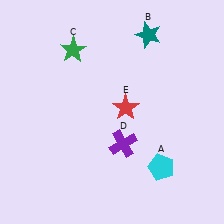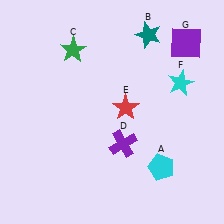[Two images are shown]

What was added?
A cyan star (F), a purple square (G) were added in Image 2.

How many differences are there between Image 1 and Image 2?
There are 2 differences between the two images.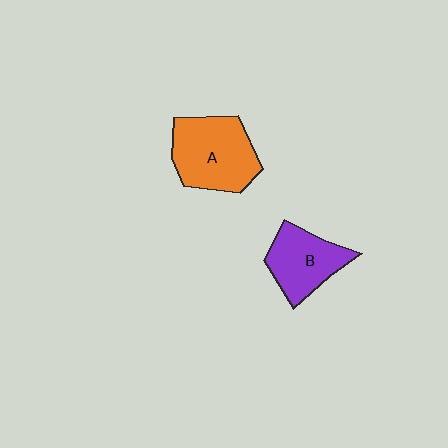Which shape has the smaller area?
Shape B (purple).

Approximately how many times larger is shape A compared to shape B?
Approximately 1.3 times.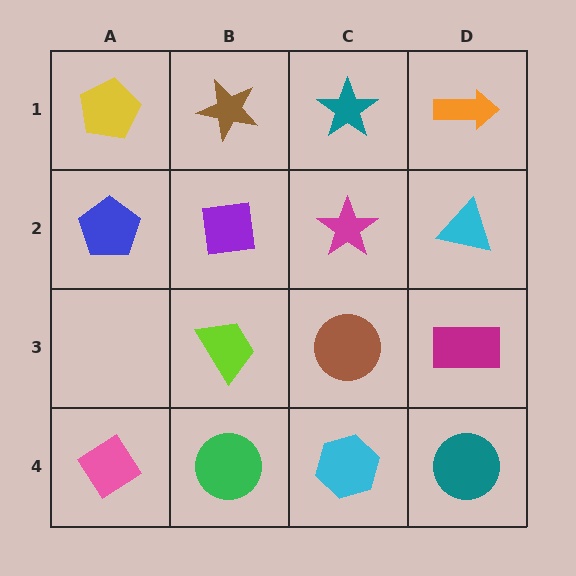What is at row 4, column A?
A pink diamond.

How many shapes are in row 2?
4 shapes.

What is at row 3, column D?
A magenta rectangle.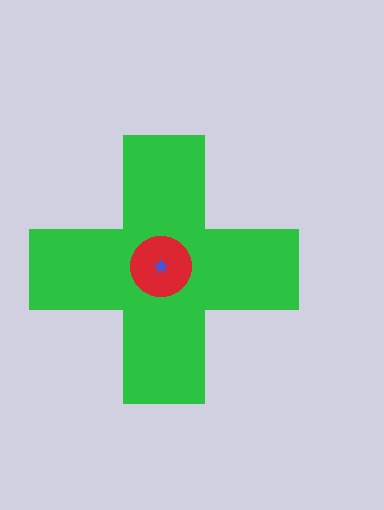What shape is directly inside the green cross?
The red circle.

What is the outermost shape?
The green cross.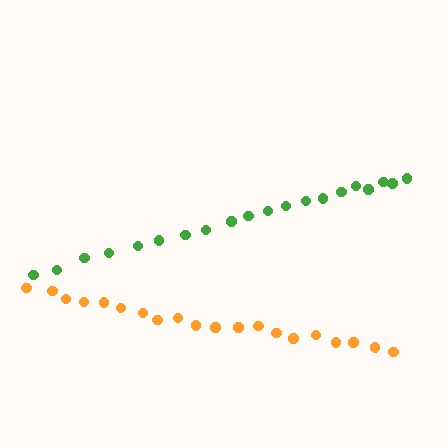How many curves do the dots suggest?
There are 2 distinct paths.